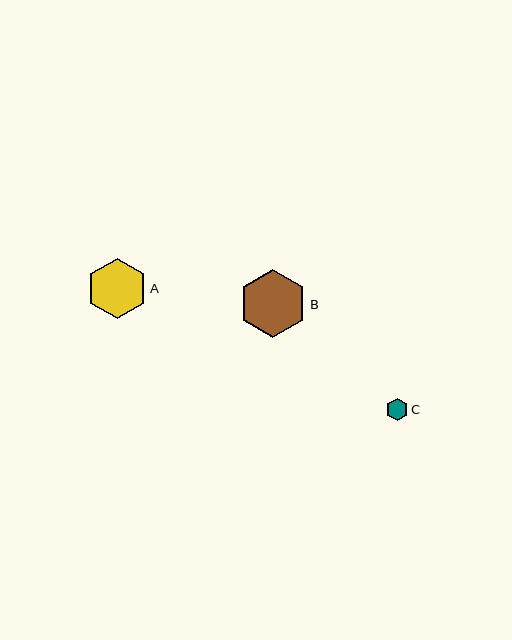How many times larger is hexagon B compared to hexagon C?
Hexagon B is approximately 3.0 times the size of hexagon C.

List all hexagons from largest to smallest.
From largest to smallest: B, A, C.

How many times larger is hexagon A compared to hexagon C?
Hexagon A is approximately 2.7 times the size of hexagon C.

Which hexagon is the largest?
Hexagon B is the largest with a size of approximately 68 pixels.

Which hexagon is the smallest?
Hexagon C is the smallest with a size of approximately 23 pixels.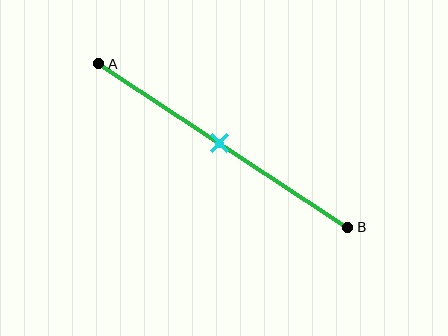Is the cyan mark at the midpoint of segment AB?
Yes, the mark is approximately at the midpoint.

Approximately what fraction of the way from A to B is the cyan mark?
The cyan mark is approximately 50% of the way from A to B.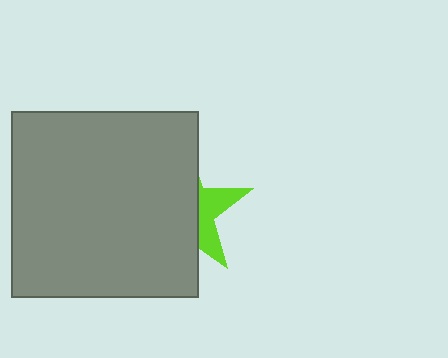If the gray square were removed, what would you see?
You would see the complete lime star.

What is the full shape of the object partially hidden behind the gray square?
The partially hidden object is a lime star.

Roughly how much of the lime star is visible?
A small part of it is visible (roughly 31%).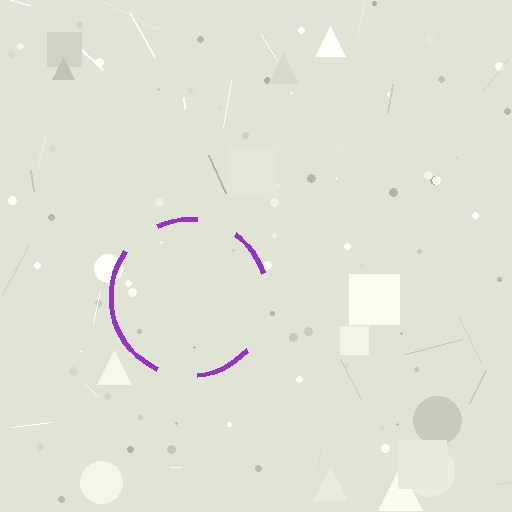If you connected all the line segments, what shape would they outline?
They would outline a circle.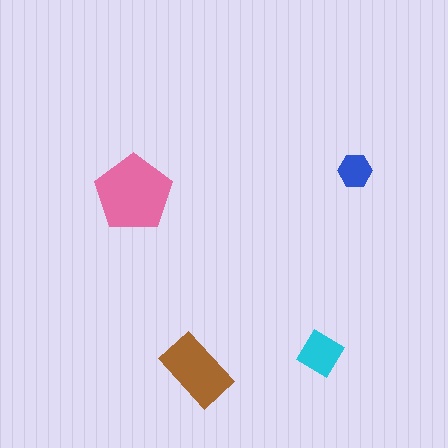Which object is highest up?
The blue hexagon is topmost.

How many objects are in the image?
There are 4 objects in the image.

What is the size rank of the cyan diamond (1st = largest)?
3rd.